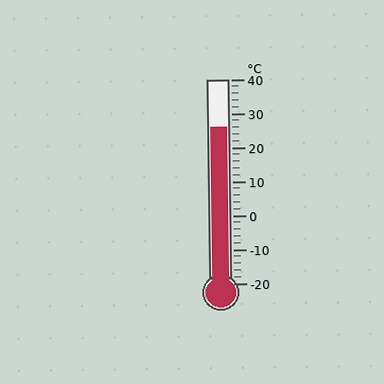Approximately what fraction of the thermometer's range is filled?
The thermometer is filled to approximately 75% of its range.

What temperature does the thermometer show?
The thermometer shows approximately 26°C.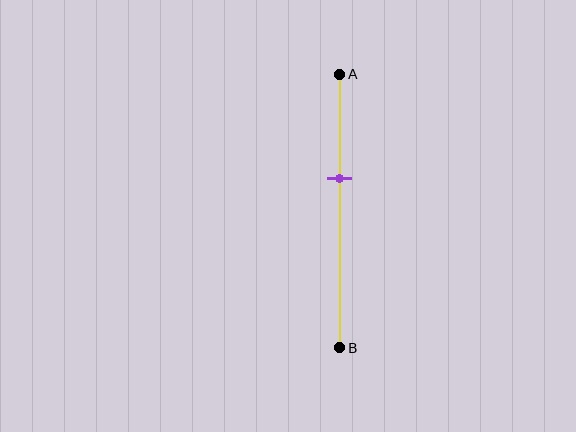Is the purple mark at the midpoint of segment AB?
No, the mark is at about 40% from A, not at the 50% midpoint.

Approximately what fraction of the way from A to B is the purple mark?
The purple mark is approximately 40% of the way from A to B.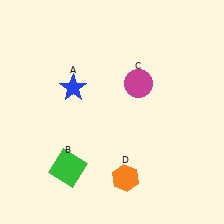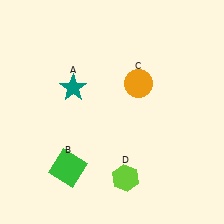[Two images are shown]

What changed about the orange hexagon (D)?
In Image 1, D is orange. In Image 2, it changed to lime.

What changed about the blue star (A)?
In Image 1, A is blue. In Image 2, it changed to teal.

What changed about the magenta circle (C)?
In Image 1, C is magenta. In Image 2, it changed to orange.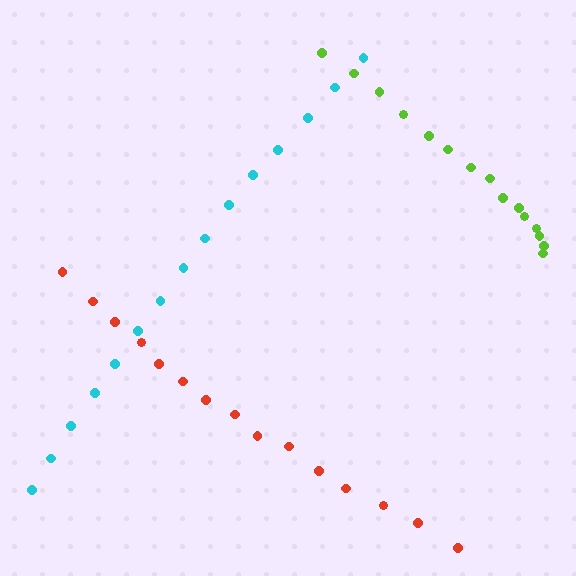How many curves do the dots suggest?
There are 3 distinct paths.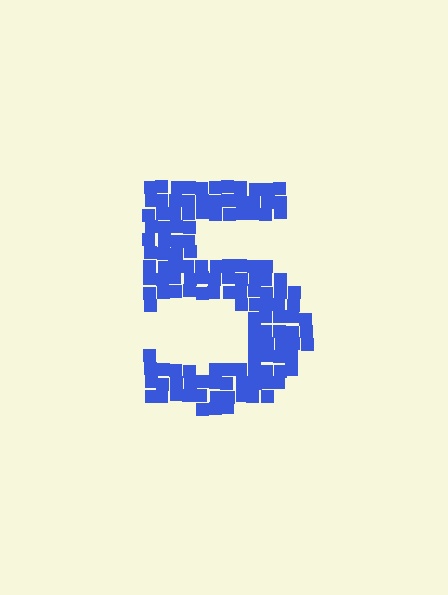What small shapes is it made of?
It is made of small squares.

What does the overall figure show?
The overall figure shows the digit 5.